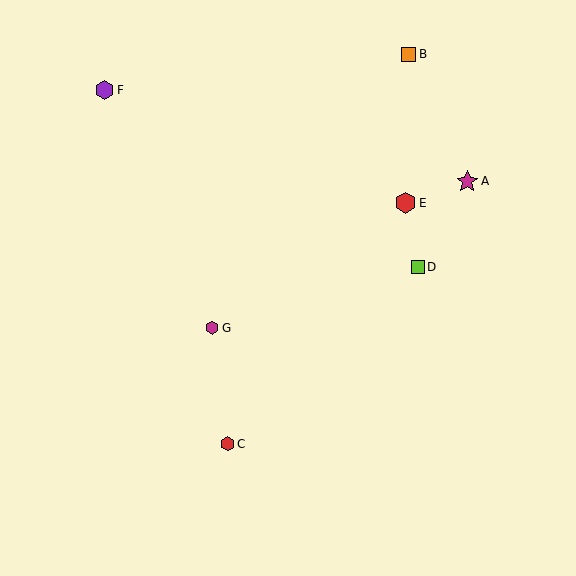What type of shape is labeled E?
Shape E is a red hexagon.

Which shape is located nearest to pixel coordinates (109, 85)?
The purple hexagon (labeled F) at (105, 90) is nearest to that location.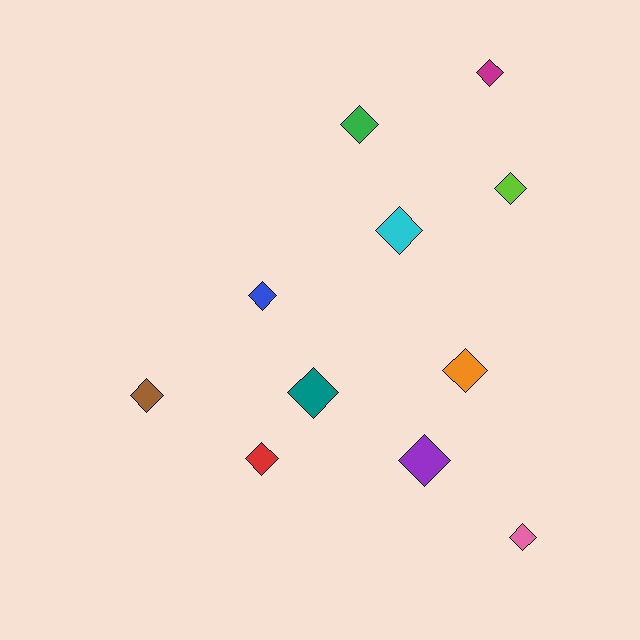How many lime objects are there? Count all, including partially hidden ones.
There is 1 lime object.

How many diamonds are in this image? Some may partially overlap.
There are 11 diamonds.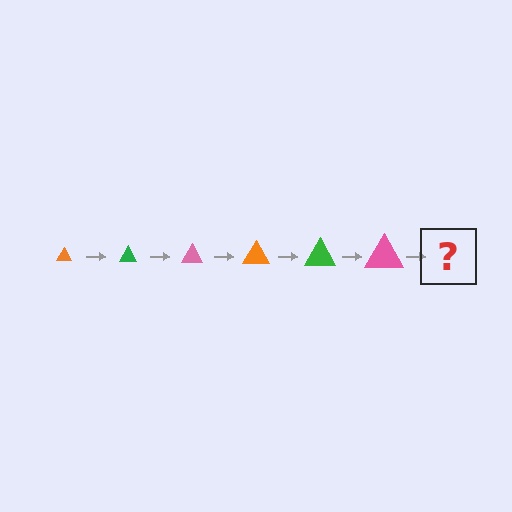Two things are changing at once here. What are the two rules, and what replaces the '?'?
The two rules are that the triangle grows larger each step and the color cycles through orange, green, and pink. The '?' should be an orange triangle, larger than the previous one.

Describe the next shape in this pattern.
It should be an orange triangle, larger than the previous one.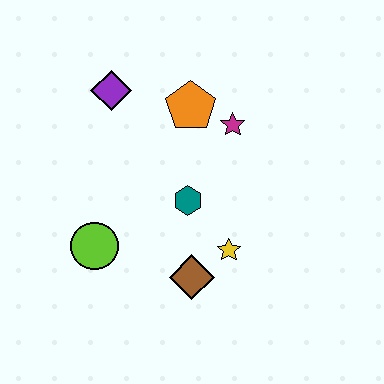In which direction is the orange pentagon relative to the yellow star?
The orange pentagon is above the yellow star.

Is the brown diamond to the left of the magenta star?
Yes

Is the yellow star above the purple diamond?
No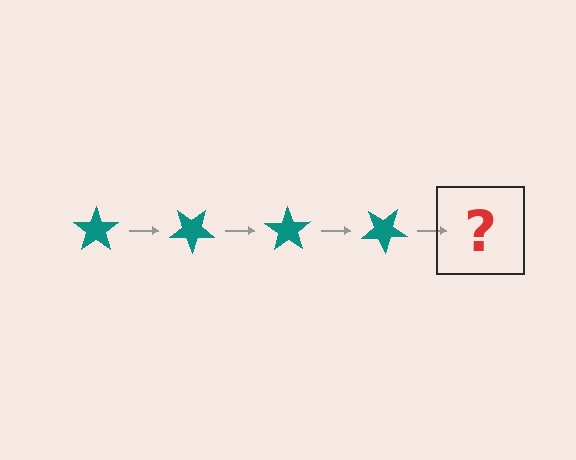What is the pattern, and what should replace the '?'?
The pattern is that the star rotates 35 degrees each step. The '?' should be a teal star rotated 140 degrees.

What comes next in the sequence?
The next element should be a teal star rotated 140 degrees.